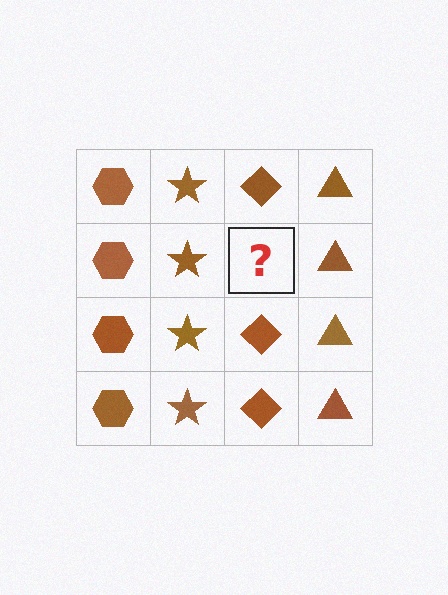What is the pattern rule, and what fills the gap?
The rule is that each column has a consistent shape. The gap should be filled with a brown diamond.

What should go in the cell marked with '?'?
The missing cell should contain a brown diamond.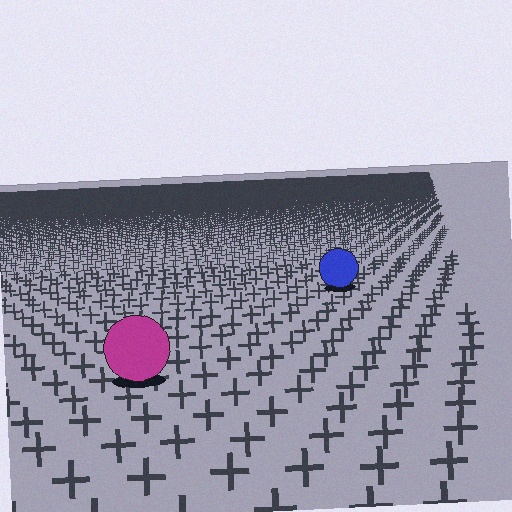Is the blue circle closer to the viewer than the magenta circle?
No. The magenta circle is closer — you can tell from the texture gradient: the ground texture is coarser near it.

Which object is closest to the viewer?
The magenta circle is closest. The texture marks near it are larger and more spread out.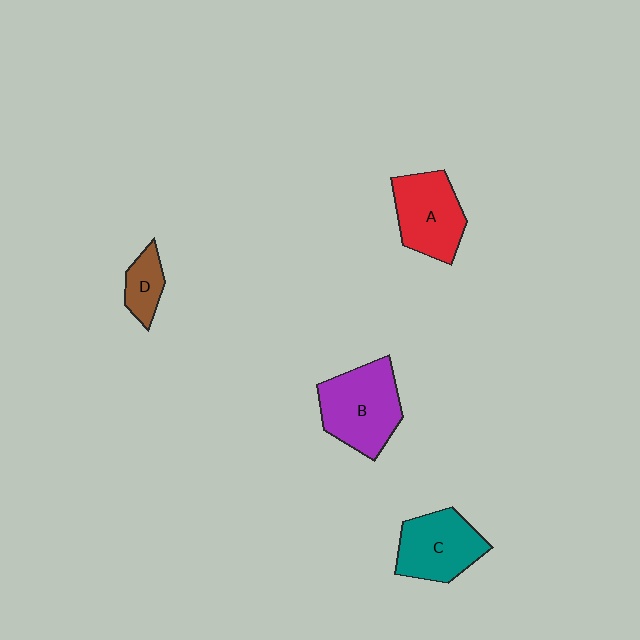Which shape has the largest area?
Shape B (purple).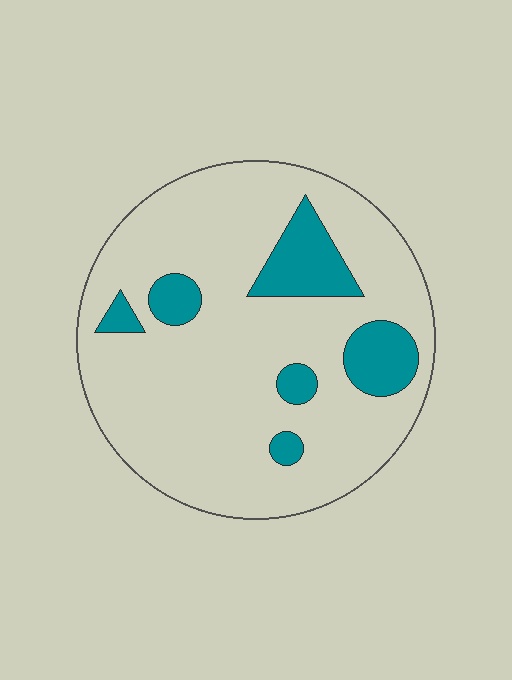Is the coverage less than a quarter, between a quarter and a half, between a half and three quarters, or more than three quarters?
Less than a quarter.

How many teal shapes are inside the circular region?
6.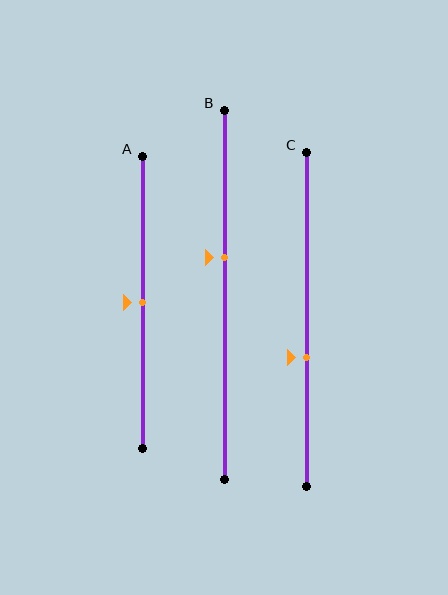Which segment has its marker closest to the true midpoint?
Segment A has its marker closest to the true midpoint.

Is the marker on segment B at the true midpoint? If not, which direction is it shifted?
No, the marker on segment B is shifted upward by about 10% of the segment length.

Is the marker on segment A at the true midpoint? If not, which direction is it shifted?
Yes, the marker on segment A is at the true midpoint.